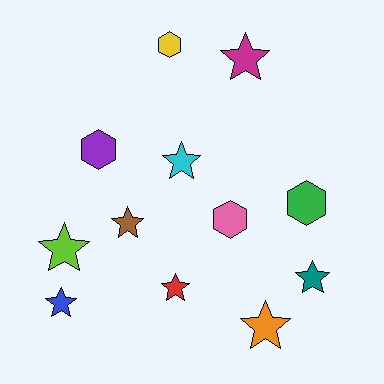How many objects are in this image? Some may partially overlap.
There are 12 objects.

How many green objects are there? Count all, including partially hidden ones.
There is 1 green object.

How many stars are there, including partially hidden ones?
There are 8 stars.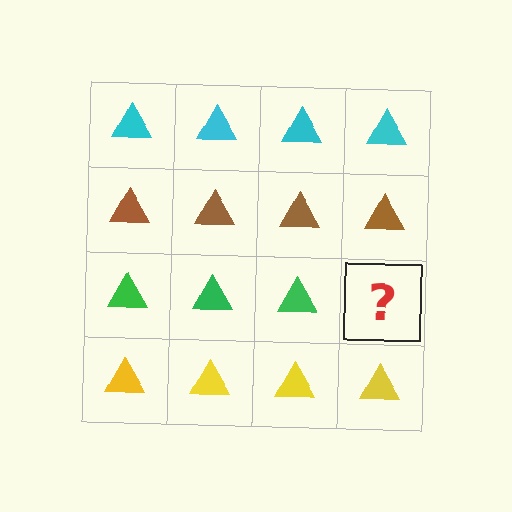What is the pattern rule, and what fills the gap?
The rule is that each row has a consistent color. The gap should be filled with a green triangle.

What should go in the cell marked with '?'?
The missing cell should contain a green triangle.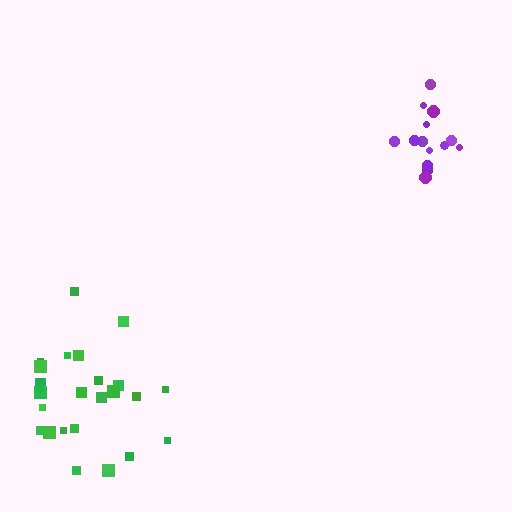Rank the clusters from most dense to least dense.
purple, green.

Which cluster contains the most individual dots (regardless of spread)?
Green (25).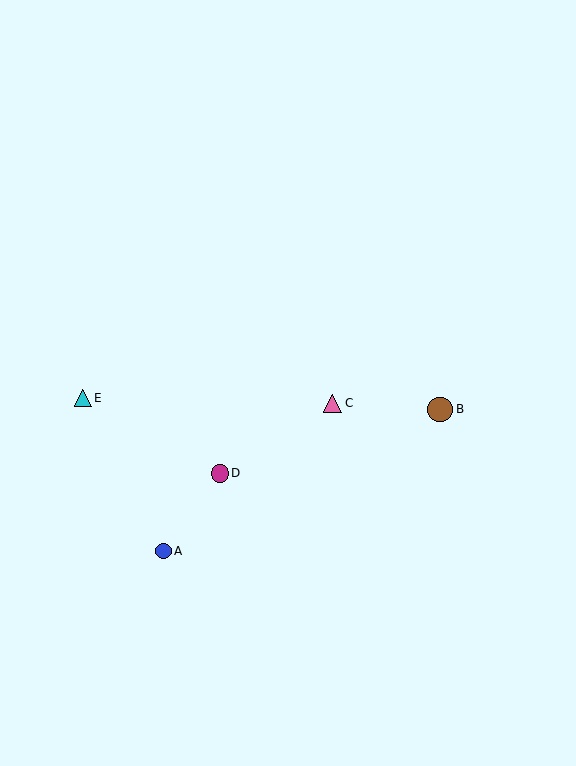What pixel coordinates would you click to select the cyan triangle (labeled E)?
Click at (83, 398) to select the cyan triangle E.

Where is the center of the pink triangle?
The center of the pink triangle is at (332, 403).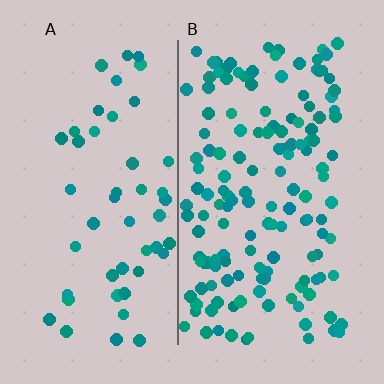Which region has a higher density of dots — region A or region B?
B (the right).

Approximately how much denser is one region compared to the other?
Approximately 2.9× — region B over region A.